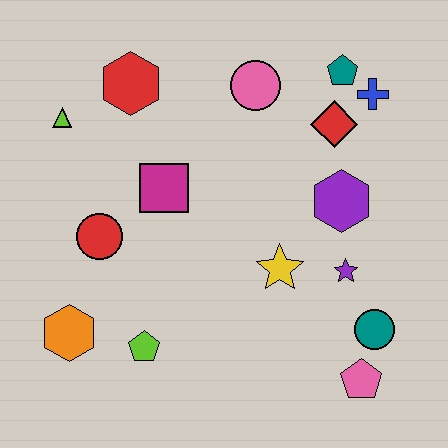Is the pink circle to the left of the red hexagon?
No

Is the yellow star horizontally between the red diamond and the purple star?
No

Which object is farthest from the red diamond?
The orange hexagon is farthest from the red diamond.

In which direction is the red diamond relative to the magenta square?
The red diamond is to the right of the magenta square.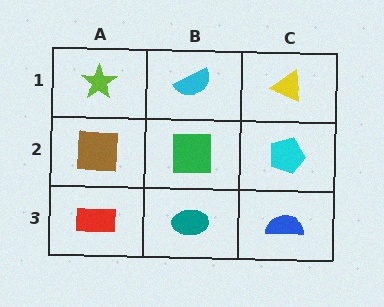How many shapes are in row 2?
3 shapes.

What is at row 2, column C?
A cyan pentagon.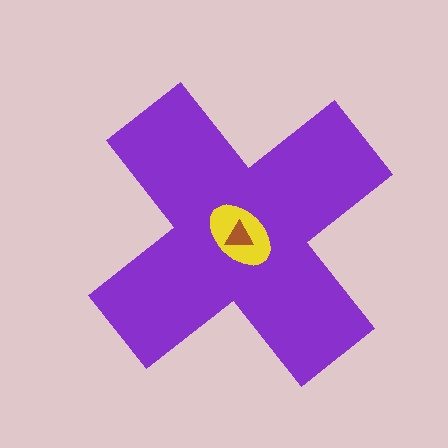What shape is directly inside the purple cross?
The yellow ellipse.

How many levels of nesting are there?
3.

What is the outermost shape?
The purple cross.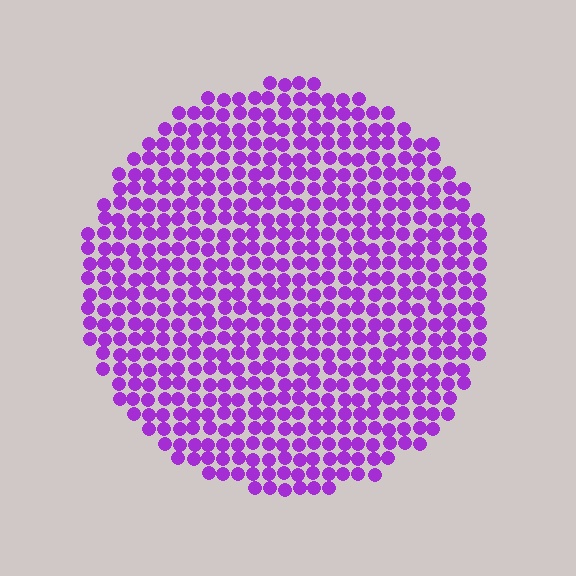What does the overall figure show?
The overall figure shows a circle.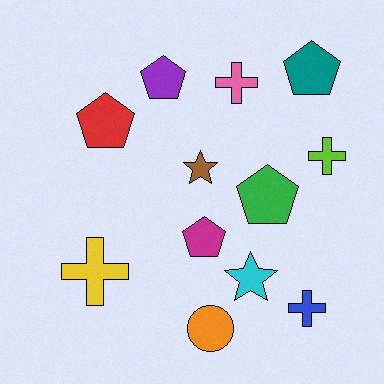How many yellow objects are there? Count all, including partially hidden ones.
There is 1 yellow object.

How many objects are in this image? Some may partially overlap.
There are 12 objects.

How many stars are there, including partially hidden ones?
There are 2 stars.